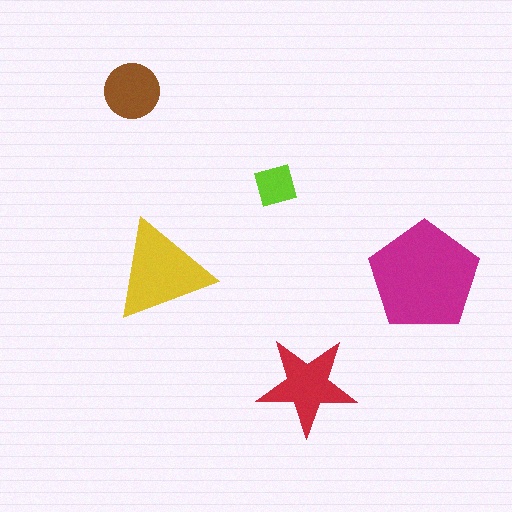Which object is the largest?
The magenta pentagon.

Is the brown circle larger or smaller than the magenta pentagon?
Smaller.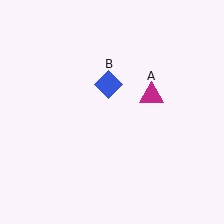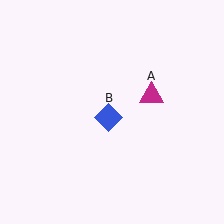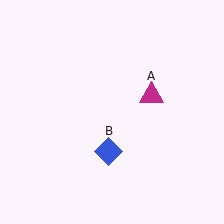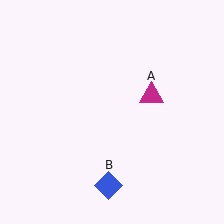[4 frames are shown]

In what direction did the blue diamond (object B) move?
The blue diamond (object B) moved down.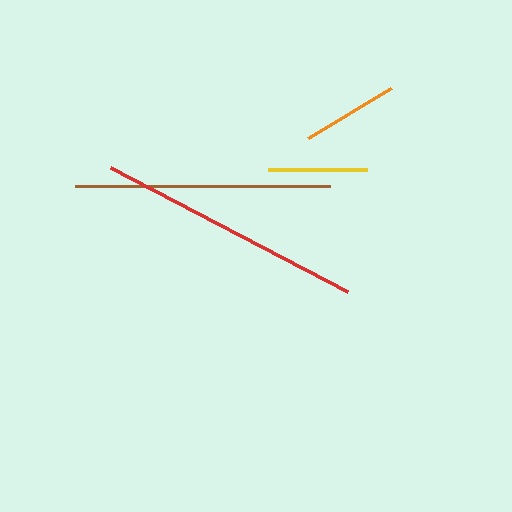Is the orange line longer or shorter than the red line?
The red line is longer than the orange line.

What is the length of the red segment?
The red segment is approximately 267 pixels long.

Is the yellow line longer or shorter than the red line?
The red line is longer than the yellow line.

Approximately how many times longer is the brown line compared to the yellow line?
The brown line is approximately 2.6 times the length of the yellow line.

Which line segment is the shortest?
The orange line is the shortest at approximately 96 pixels.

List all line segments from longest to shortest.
From longest to shortest: red, brown, yellow, orange.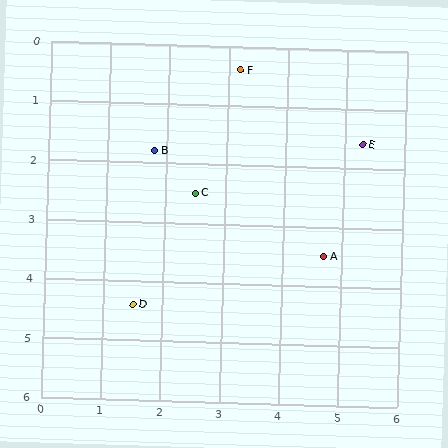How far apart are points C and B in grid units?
Points C and B are about 1.0 grid units apart.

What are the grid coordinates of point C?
Point C is at approximately (2.5, 2.5).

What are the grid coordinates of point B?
Point B is at approximately (1.8, 1.8).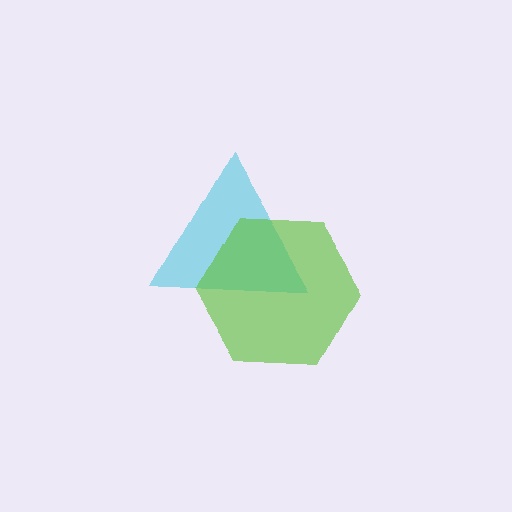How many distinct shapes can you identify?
There are 2 distinct shapes: a cyan triangle, a lime hexagon.